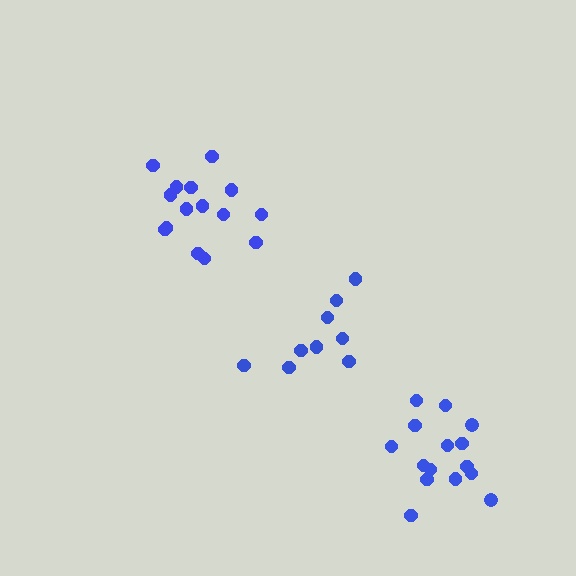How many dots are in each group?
Group 1: 9 dots, Group 2: 15 dots, Group 3: 15 dots (39 total).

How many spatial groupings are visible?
There are 3 spatial groupings.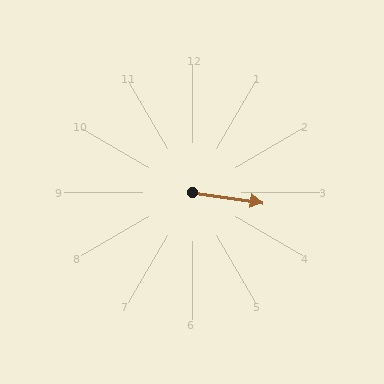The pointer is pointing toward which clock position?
Roughly 3 o'clock.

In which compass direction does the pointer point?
East.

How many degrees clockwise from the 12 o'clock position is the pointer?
Approximately 98 degrees.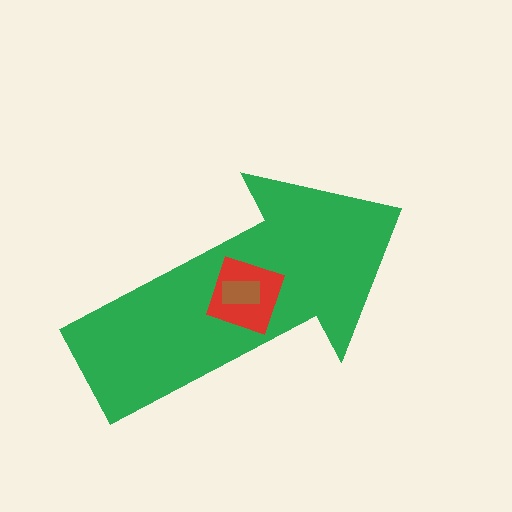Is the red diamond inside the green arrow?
Yes.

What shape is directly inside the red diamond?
The brown rectangle.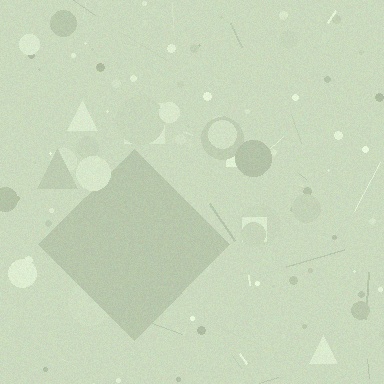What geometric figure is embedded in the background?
A diamond is embedded in the background.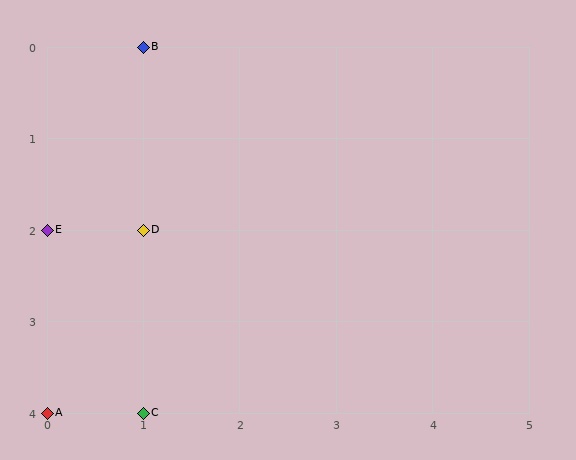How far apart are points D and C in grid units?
Points D and C are 2 rows apart.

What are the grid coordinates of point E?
Point E is at grid coordinates (0, 2).